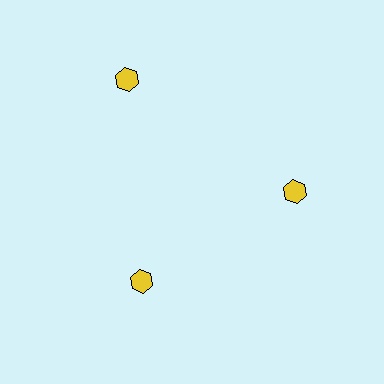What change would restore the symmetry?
The symmetry would be restored by moving it inward, back onto the ring so that all 3 hexagons sit at equal angles and equal distance from the center.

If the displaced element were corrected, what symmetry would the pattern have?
It would have 3-fold rotational symmetry — the pattern would map onto itself every 120 degrees.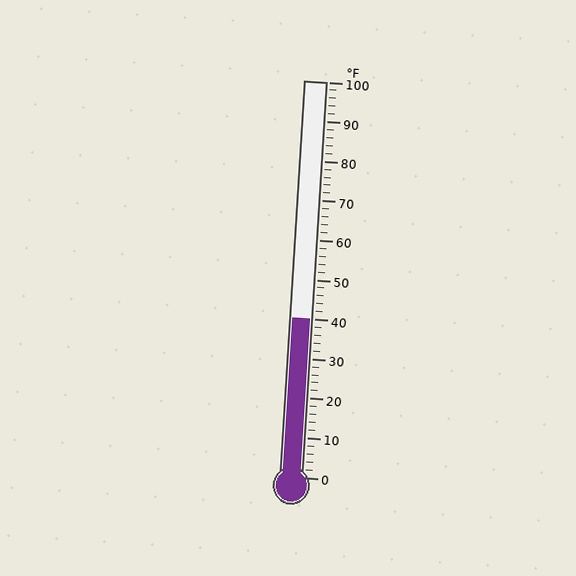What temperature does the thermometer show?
The thermometer shows approximately 40°F.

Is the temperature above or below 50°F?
The temperature is below 50°F.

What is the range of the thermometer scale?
The thermometer scale ranges from 0°F to 100°F.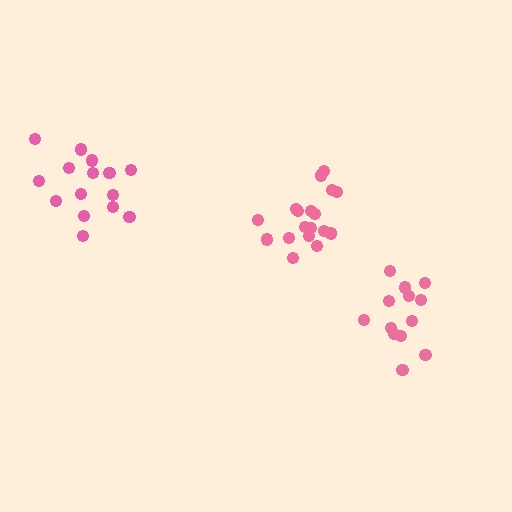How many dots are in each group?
Group 1: 18 dots, Group 2: 13 dots, Group 3: 15 dots (46 total).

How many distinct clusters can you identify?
There are 3 distinct clusters.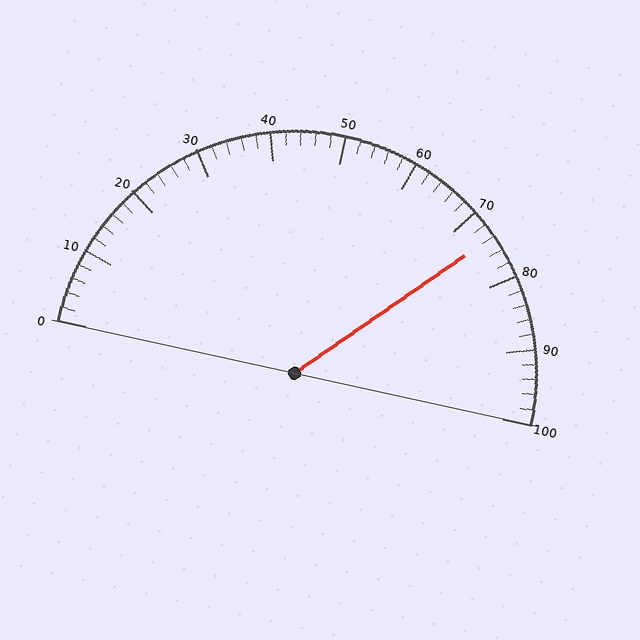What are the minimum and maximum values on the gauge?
The gauge ranges from 0 to 100.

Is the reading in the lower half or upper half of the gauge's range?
The reading is in the upper half of the range (0 to 100).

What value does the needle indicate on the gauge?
The needle indicates approximately 74.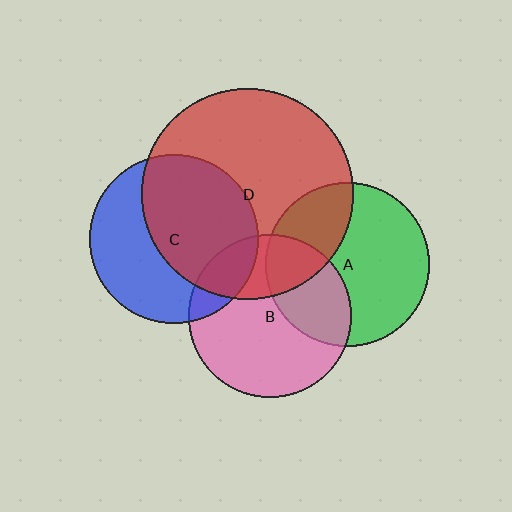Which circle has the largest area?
Circle D (red).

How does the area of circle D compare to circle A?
Approximately 1.7 times.